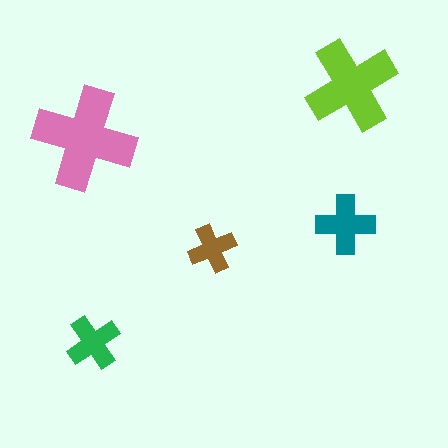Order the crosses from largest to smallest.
the pink one, the lime one, the teal one, the green one, the brown one.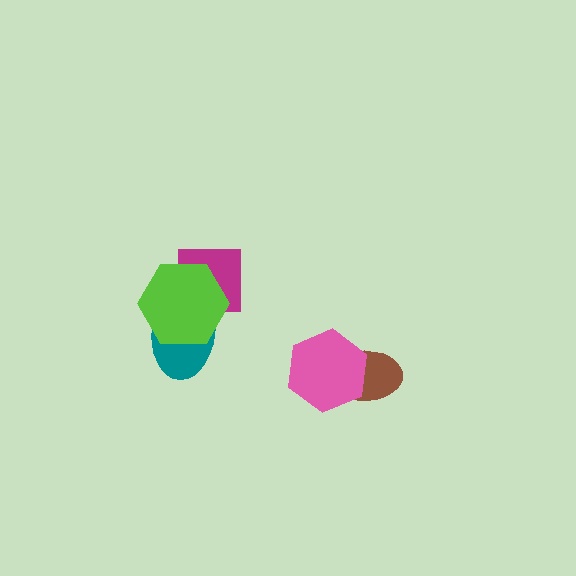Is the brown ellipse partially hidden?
Yes, it is partially covered by another shape.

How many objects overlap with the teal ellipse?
2 objects overlap with the teal ellipse.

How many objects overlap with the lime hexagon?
2 objects overlap with the lime hexagon.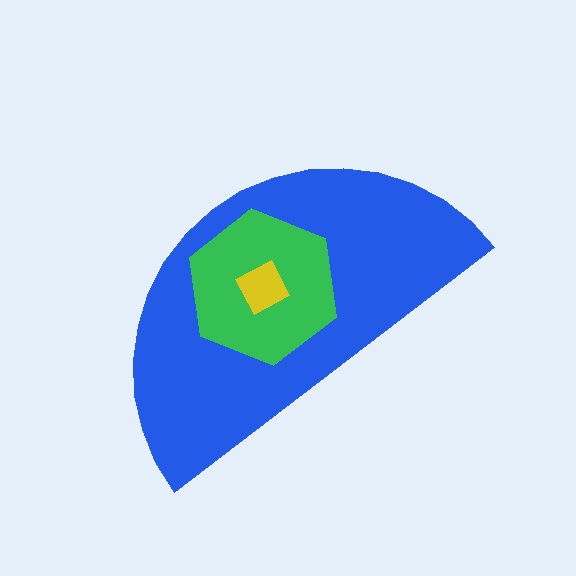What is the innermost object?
The yellow square.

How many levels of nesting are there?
3.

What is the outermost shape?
The blue semicircle.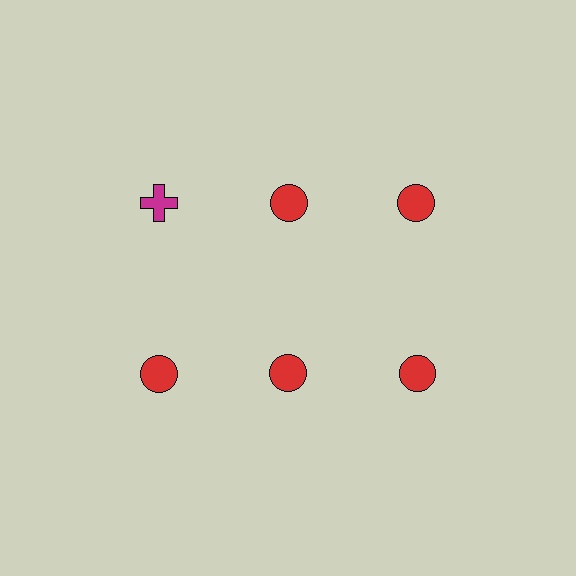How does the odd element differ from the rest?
It differs in both color (magenta instead of red) and shape (cross instead of circle).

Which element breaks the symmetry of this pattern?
The magenta cross in the top row, leftmost column breaks the symmetry. All other shapes are red circles.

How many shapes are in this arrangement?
There are 6 shapes arranged in a grid pattern.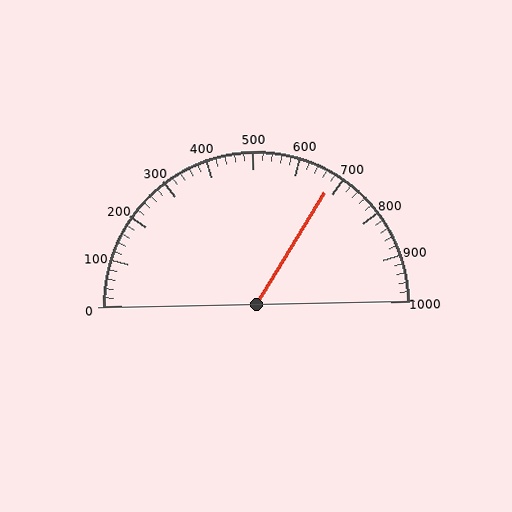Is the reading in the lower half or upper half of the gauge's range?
The reading is in the upper half of the range (0 to 1000).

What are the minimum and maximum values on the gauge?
The gauge ranges from 0 to 1000.